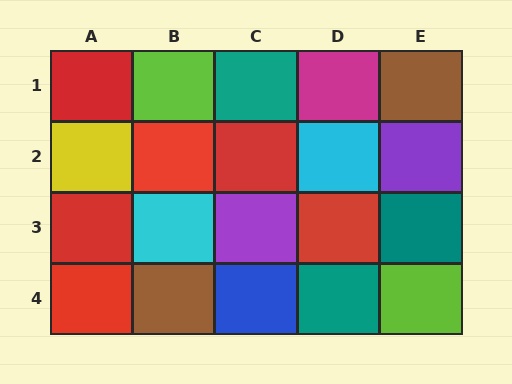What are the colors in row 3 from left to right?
Red, cyan, purple, red, teal.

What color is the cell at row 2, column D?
Cyan.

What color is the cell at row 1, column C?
Teal.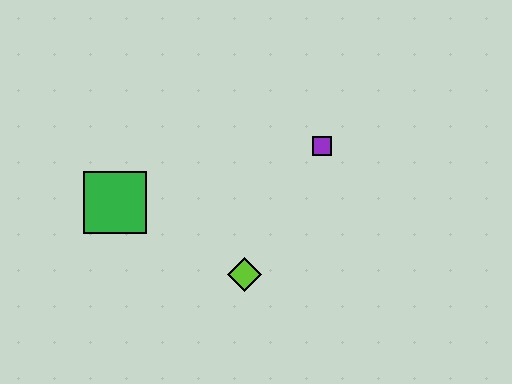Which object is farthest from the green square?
The purple square is farthest from the green square.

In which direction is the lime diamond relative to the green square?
The lime diamond is to the right of the green square.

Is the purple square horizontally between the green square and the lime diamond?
No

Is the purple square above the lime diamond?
Yes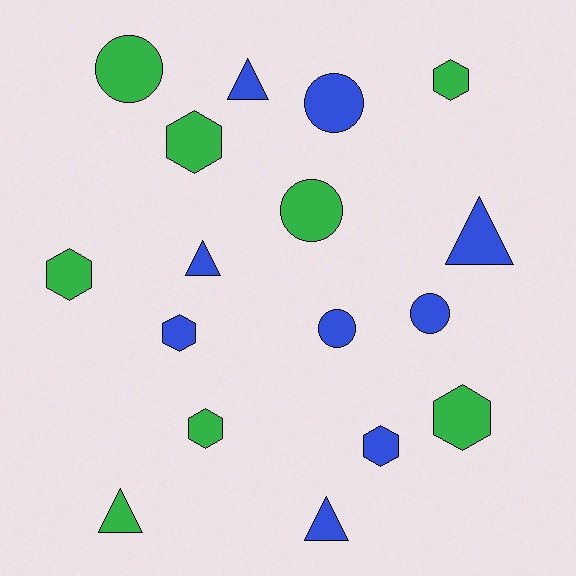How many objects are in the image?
There are 17 objects.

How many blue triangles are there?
There are 4 blue triangles.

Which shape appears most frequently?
Hexagon, with 7 objects.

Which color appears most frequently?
Blue, with 9 objects.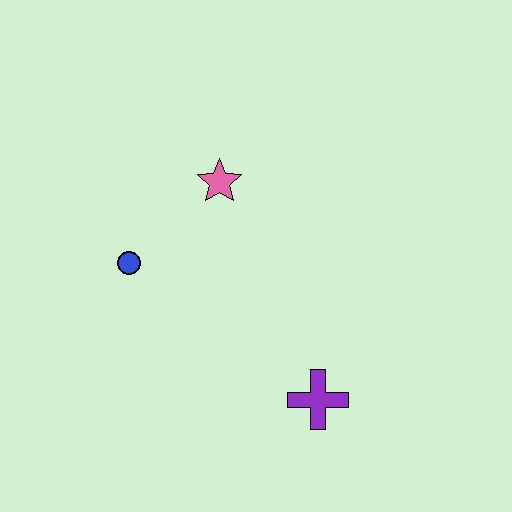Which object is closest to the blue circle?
The pink star is closest to the blue circle.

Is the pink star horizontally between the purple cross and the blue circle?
Yes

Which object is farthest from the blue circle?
The purple cross is farthest from the blue circle.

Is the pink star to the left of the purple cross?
Yes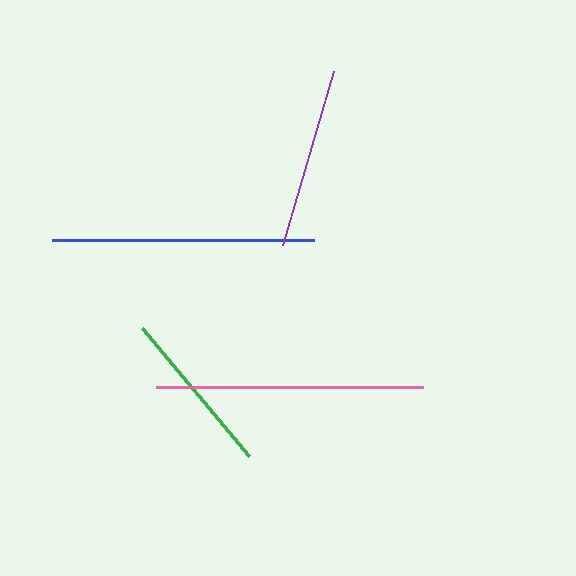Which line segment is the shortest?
The green line is the shortest at approximately 167 pixels.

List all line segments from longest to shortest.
From longest to shortest: pink, blue, purple, green.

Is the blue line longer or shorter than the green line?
The blue line is longer than the green line.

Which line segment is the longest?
The pink line is the longest at approximately 267 pixels.